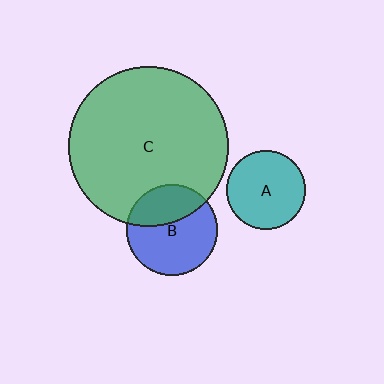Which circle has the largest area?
Circle C (green).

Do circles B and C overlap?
Yes.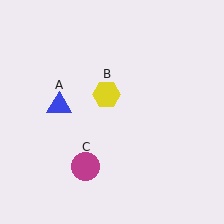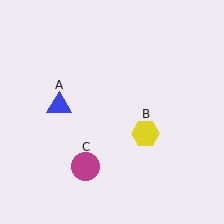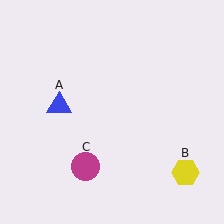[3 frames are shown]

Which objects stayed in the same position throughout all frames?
Blue triangle (object A) and magenta circle (object C) remained stationary.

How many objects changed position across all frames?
1 object changed position: yellow hexagon (object B).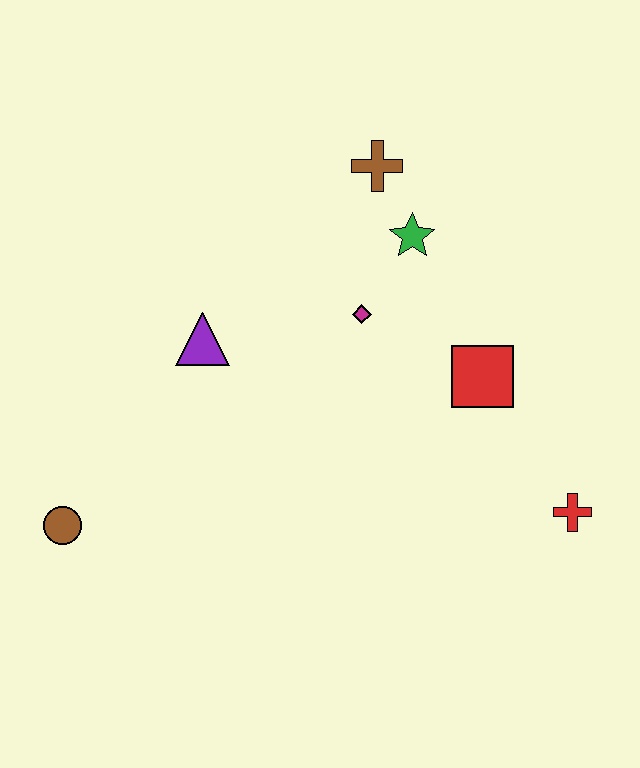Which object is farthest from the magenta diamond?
The brown circle is farthest from the magenta diamond.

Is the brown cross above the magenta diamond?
Yes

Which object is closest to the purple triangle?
The magenta diamond is closest to the purple triangle.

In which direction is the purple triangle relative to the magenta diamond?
The purple triangle is to the left of the magenta diamond.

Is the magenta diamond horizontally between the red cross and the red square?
No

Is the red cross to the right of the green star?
Yes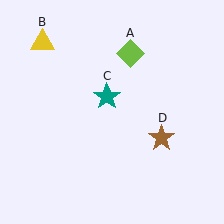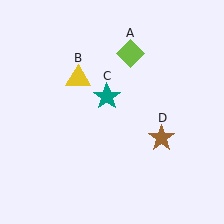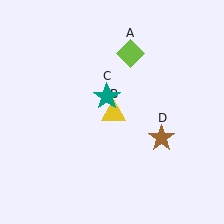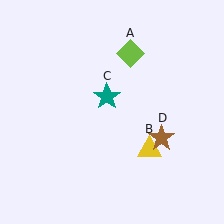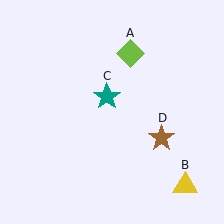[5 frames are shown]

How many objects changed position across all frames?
1 object changed position: yellow triangle (object B).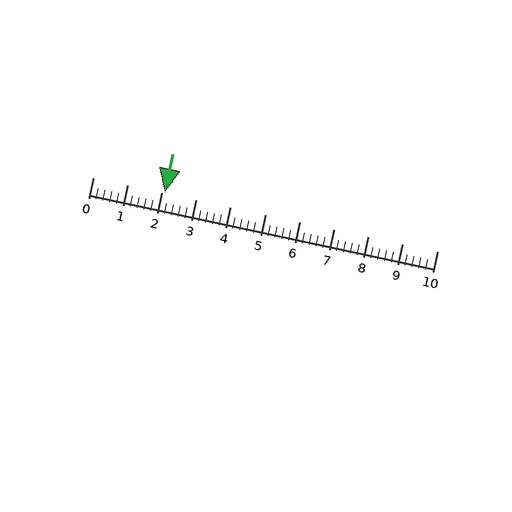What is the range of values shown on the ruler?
The ruler shows values from 0 to 10.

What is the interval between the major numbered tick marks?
The major tick marks are spaced 1 units apart.